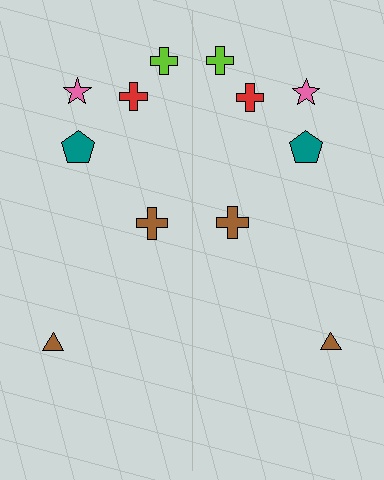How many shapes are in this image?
There are 12 shapes in this image.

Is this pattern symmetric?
Yes, this pattern has bilateral (reflection) symmetry.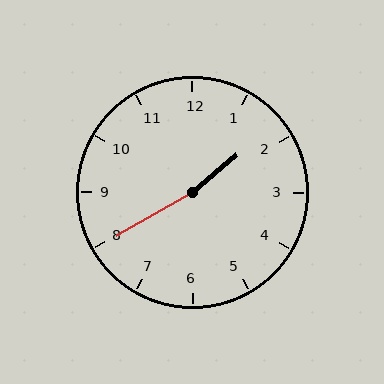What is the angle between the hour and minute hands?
Approximately 170 degrees.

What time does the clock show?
1:40.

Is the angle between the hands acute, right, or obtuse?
It is obtuse.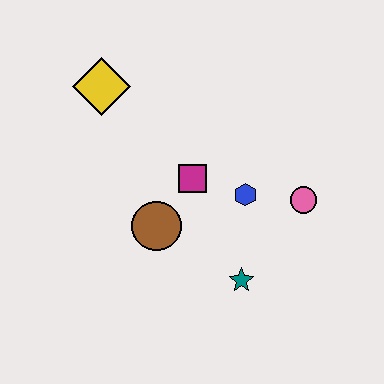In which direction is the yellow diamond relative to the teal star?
The yellow diamond is above the teal star.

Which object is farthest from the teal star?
The yellow diamond is farthest from the teal star.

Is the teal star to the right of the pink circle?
No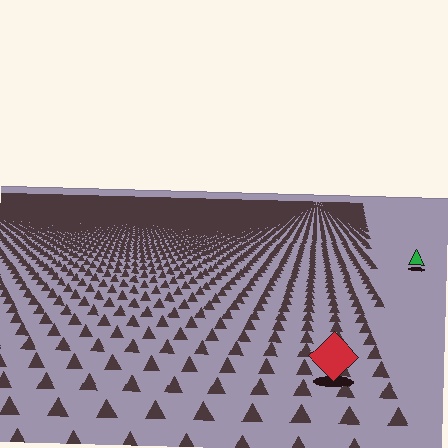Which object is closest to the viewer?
The red diamond is closest. The texture marks near it are larger and more spread out.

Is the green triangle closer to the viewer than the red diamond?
No. The red diamond is closer — you can tell from the texture gradient: the ground texture is coarser near it.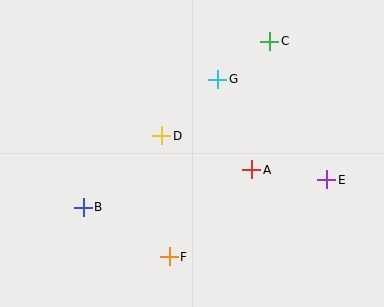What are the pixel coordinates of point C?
Point C is at (270, 41).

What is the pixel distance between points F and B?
The distance between F and B is 99 pixels.